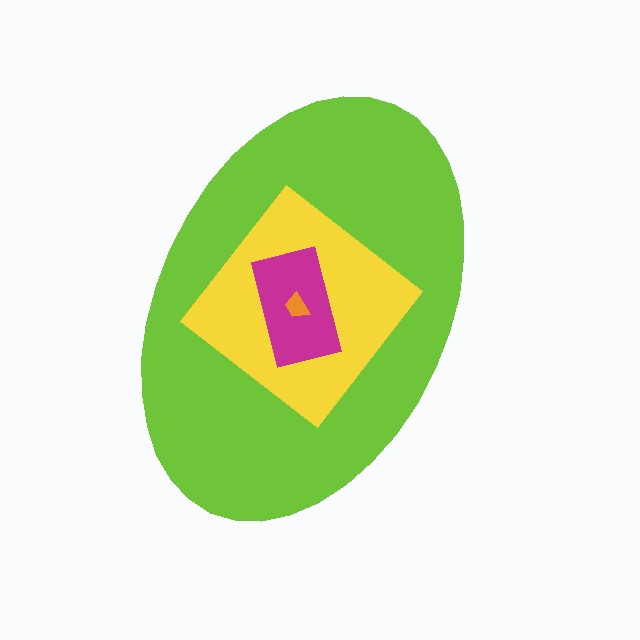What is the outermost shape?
The lime ellipse.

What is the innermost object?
The orange trapezoid.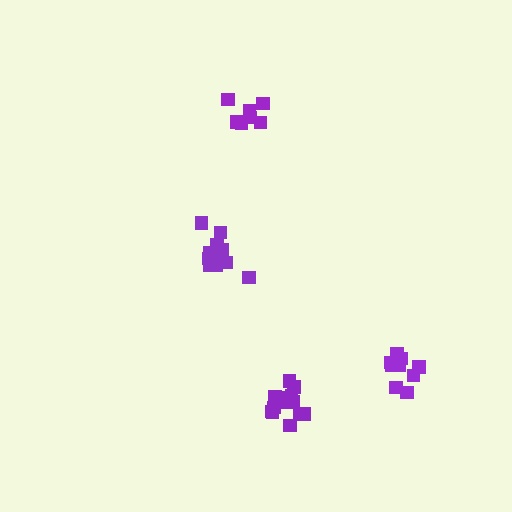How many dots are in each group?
Group 1: 13 dots, Group 2: 13 dots, Group 3: 7 dots, Group 4: 10 dots (43 total).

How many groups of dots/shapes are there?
There are 4 groups.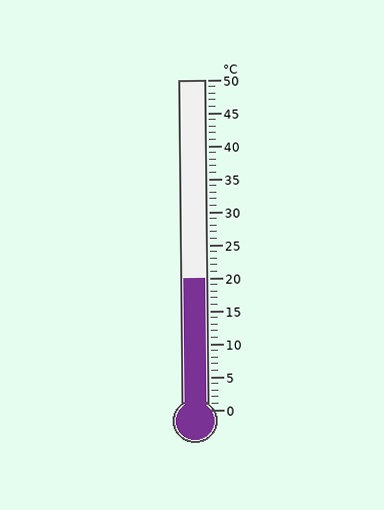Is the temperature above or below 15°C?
The temperature is above 15°C.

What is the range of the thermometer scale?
The thermometer scale ranges from 0°C to 50°C.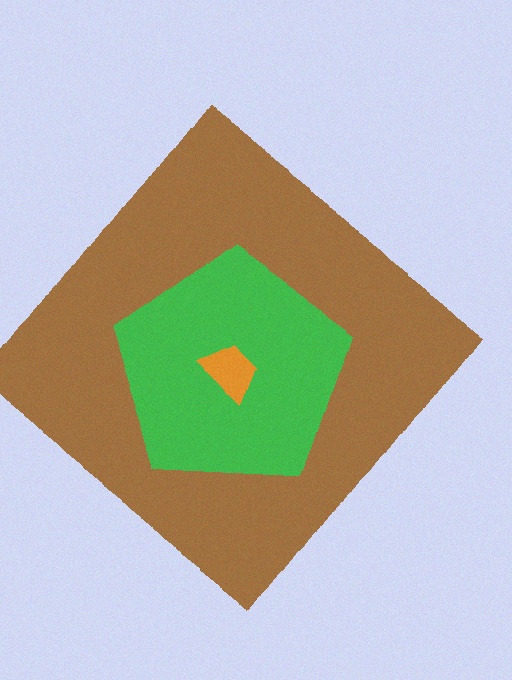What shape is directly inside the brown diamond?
The green pentagon.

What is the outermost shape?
The brown diamond.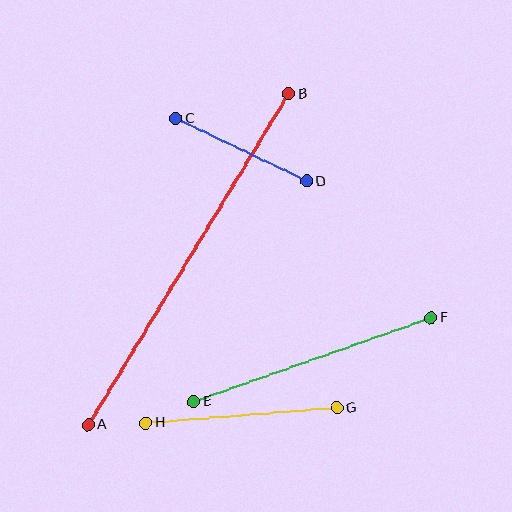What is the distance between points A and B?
The distance is approximately 387 pixels.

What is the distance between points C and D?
The distance is approximately 145 pixels.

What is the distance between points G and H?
The distance is approximately 191 pixels.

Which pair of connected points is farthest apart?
Points A and B are farthest apart.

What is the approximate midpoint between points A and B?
The midpoint is at approximately (188, 259) pixels.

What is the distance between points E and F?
The distance is approximately 252 pixels.